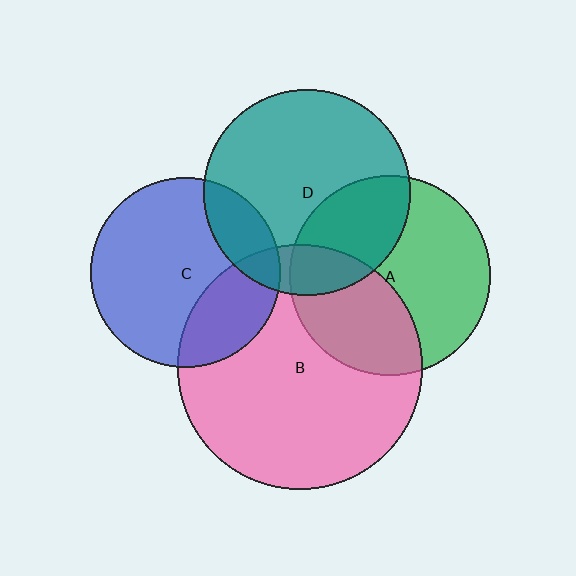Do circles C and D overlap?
Yes.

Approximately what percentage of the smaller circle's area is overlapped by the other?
Approximately 15%.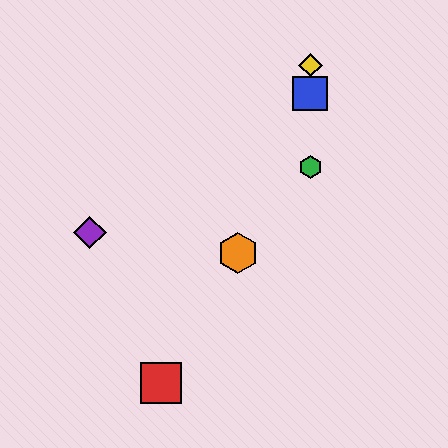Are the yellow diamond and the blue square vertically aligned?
Yes, both are at x≈310.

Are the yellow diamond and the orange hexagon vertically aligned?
No, the yellow diamond is at x≈310 and the orange hexagon is at x≈238.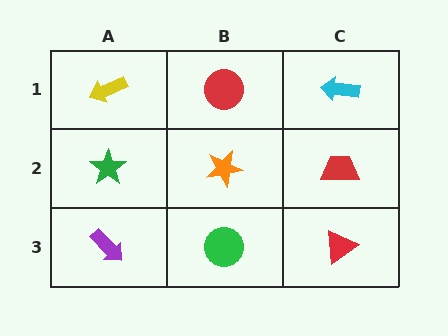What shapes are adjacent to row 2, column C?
A cyan arrow (row 1, column C), a red triangle (row 3, column C), an orange star (row 2, column B).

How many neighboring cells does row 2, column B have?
4.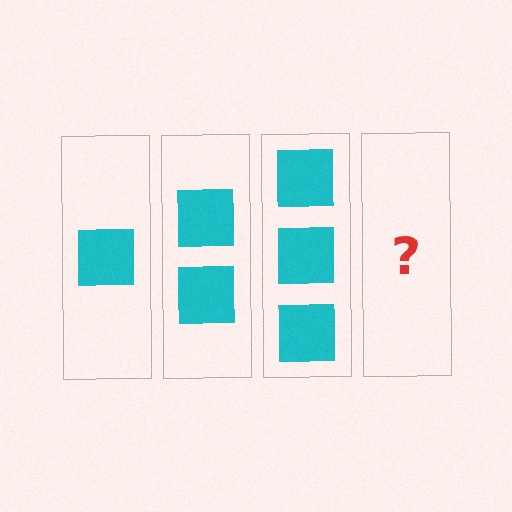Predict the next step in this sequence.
The next step is 4 squares.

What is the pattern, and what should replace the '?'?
The pattern is that each step adds one more square. The '?' should be 4 squares.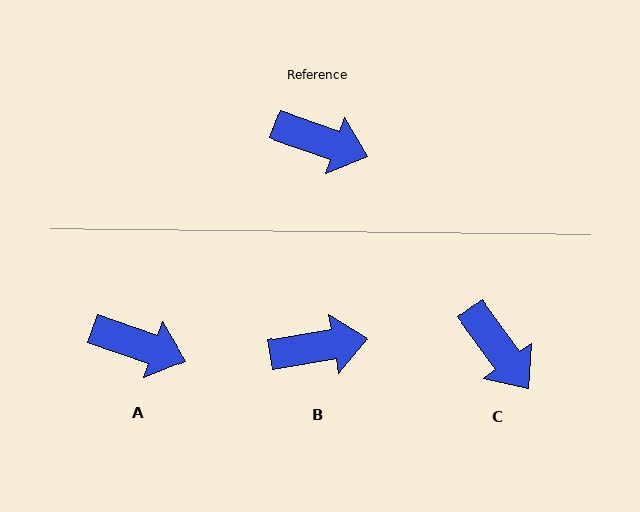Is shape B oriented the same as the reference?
No, it is off by about 28 degrees.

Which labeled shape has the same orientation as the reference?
A.